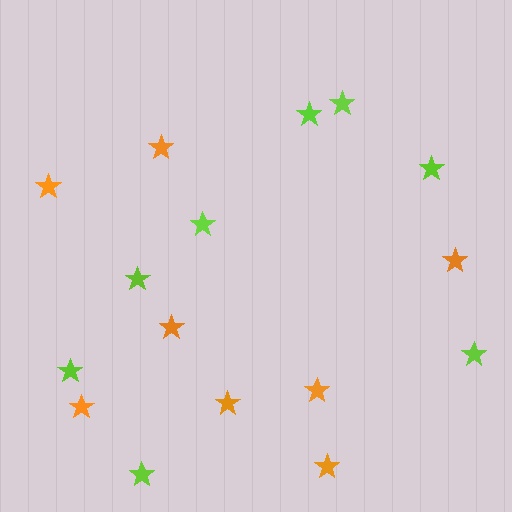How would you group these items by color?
There are 2 groups: one group of orange stars (8) and one group of lime stars (8).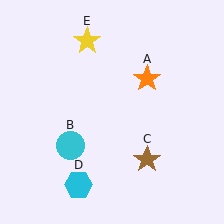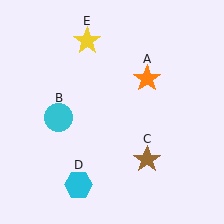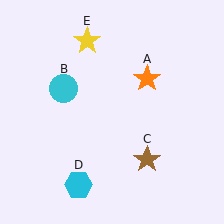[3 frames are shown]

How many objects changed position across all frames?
1 object changed position: cyan circle (object B).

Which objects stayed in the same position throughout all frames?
Orange star (object A) and brown star (object C) and cyan hexagon (object D) and yellow star (object E) remained stationary.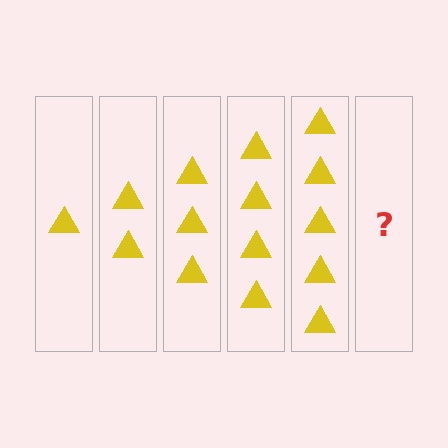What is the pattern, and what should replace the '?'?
The pattern is that each step adds one more triangle. The '?' should be 6 triangles.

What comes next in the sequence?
The next element should be 6 triangles.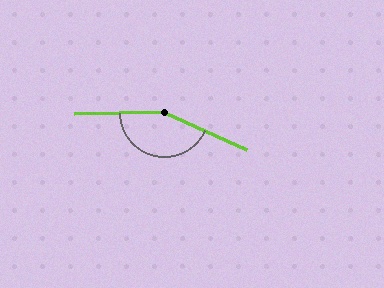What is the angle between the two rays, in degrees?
Approximately 155 degrees.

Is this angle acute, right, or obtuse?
It is obtuse.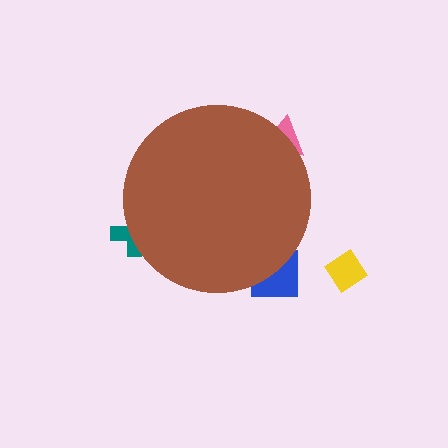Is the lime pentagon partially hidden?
Yes, the lime pentagon is partially hidden behind the brown circle.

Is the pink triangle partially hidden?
Yes, the pink triangle is partially hidden behind the brown circle.